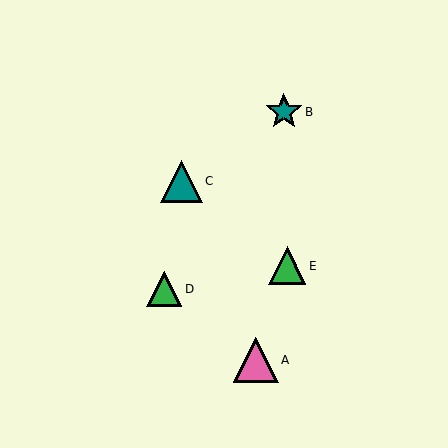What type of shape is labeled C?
Shape C is a teal triangle.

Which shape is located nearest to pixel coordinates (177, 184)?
The teal triangle (labeled C) at (181, 182) is nearest to that location.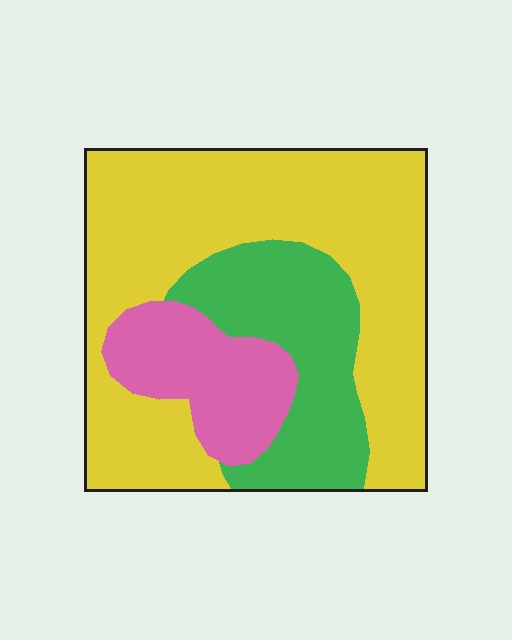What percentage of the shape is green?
Green takes up about one quarter (1/4) of the shape.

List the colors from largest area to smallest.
From largest to smallest: yellow, green, pink.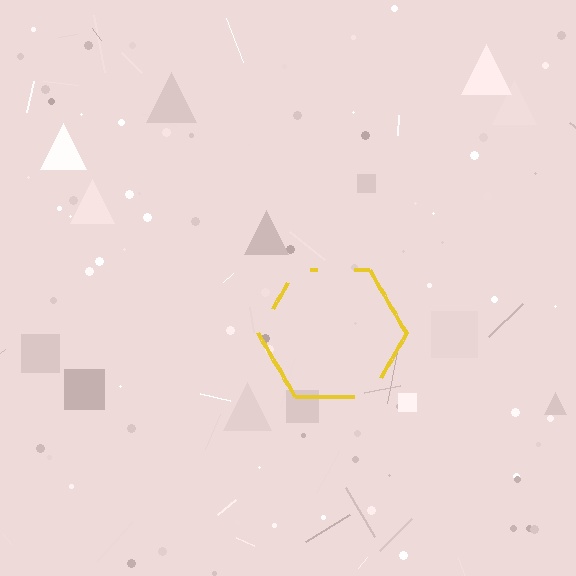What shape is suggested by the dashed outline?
The dashed outline suggests a hexagon.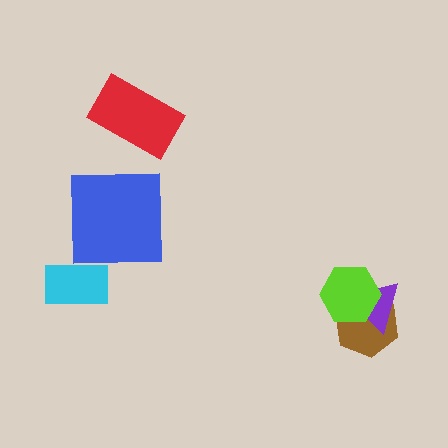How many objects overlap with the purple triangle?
2 objects overlap with the purple triangle.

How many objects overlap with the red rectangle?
0 objects overlap with the red rectangle.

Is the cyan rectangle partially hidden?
No, no other shape covers it.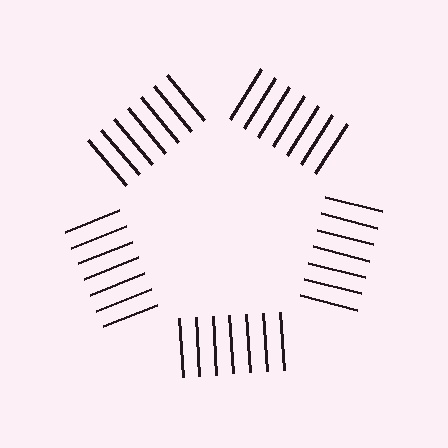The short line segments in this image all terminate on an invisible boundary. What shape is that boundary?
An illusory pentagon — the line segments terminate on its edges but no continuous stroke is drawn.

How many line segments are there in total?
35 — 7 along each of the 5 edges.